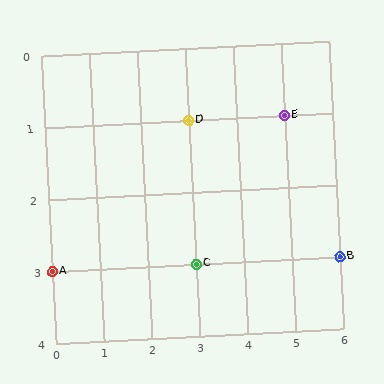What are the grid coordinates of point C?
Point C is at grid coordinates (3, 3).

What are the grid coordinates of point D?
Point D is at grid coordinates (3, 1).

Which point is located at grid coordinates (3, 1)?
Point D is at (3, 1).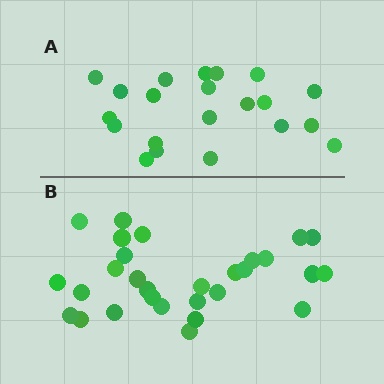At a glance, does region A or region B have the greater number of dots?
Region B (the bottom region) has more dots.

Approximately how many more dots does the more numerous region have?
Region B has roughly 8 or so more dots than region A.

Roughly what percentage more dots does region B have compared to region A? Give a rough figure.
About 40% more.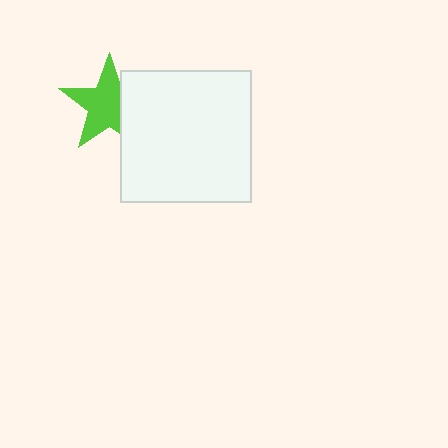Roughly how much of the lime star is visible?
Most of it is visible (roughly 69%).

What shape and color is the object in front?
The object in front is a white square.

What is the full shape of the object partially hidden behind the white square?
The partially hidden object is a lime star.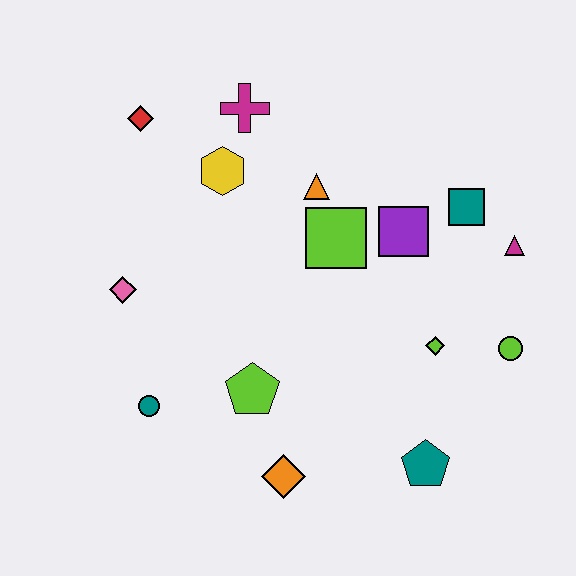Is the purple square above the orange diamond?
Yes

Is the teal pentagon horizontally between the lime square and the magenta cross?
No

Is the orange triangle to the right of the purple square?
No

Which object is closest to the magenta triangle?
The teal square is closest to the magenta triangle.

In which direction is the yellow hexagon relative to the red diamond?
The yellow hexagon is to the right of the red diamond.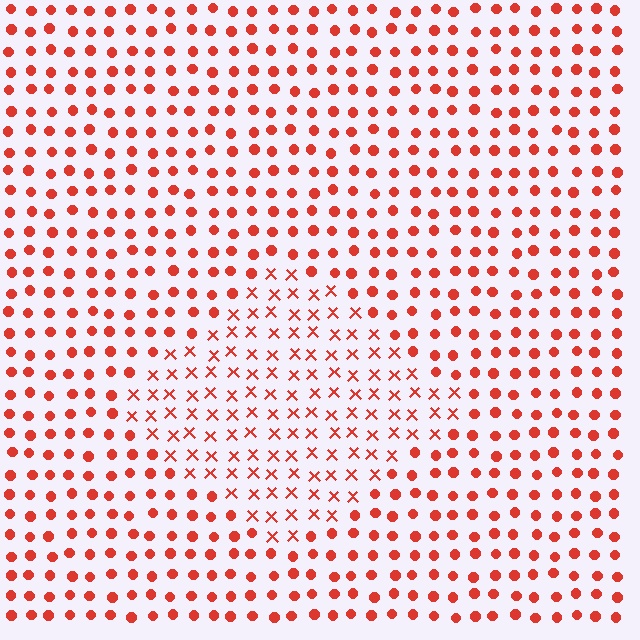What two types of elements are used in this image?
The image uses X marks inside the diamond region and circles outside it.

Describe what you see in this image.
The image is filled with small red elements arranged in a uniform grid. A diamond-shaped region contains X marks, while the surrounding area contains circles. The boundary is defined purely by the change in element shape.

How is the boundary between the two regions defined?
The boundary is defined by a change in element shape: X marks inside vs. circles outside. All elements share the same color and spacing.